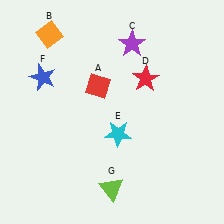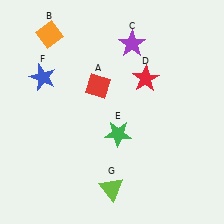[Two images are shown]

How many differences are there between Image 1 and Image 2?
There is 1 difference between the two images.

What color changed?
The star (E) changed from cyan in Image 1 to green in Image 2.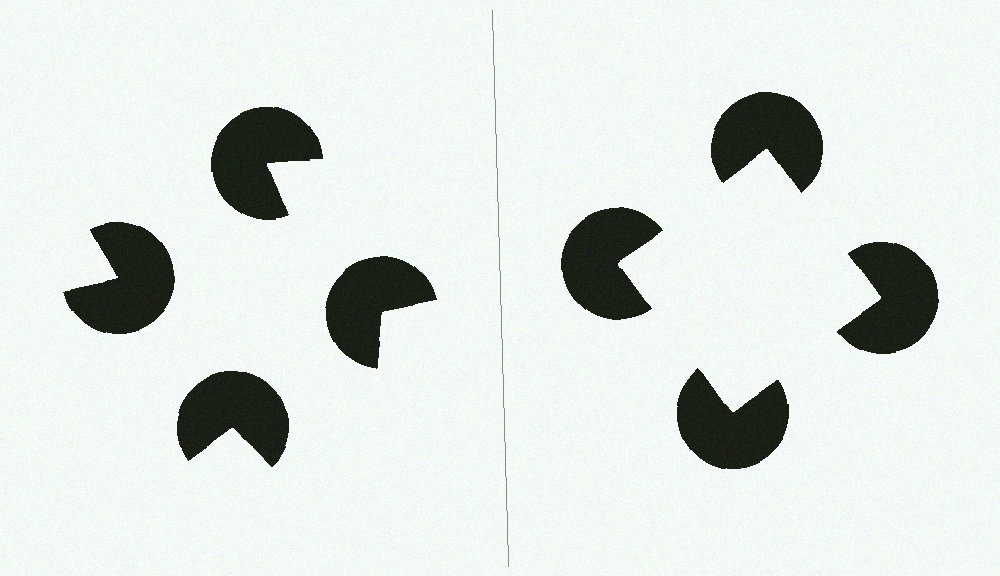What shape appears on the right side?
An illusory square.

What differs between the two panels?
The pac-man discs are positioned identically on both sides; only the wedge orientations differ. On the right they align to a square; on the left they are misaligned.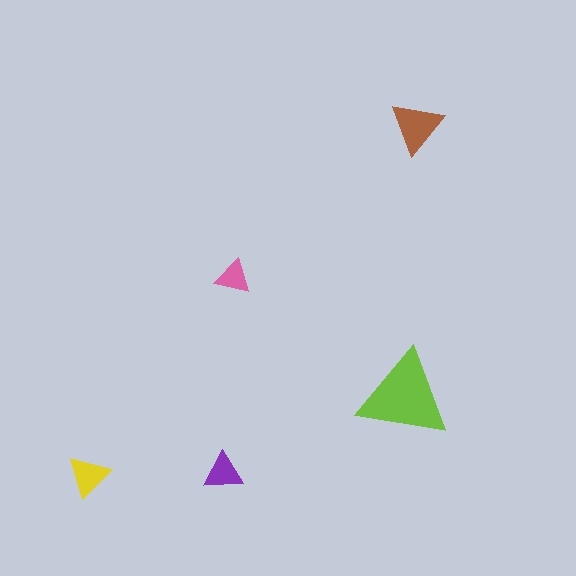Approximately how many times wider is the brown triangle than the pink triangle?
About 1.5 times wider.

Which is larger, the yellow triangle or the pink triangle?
The yellow one.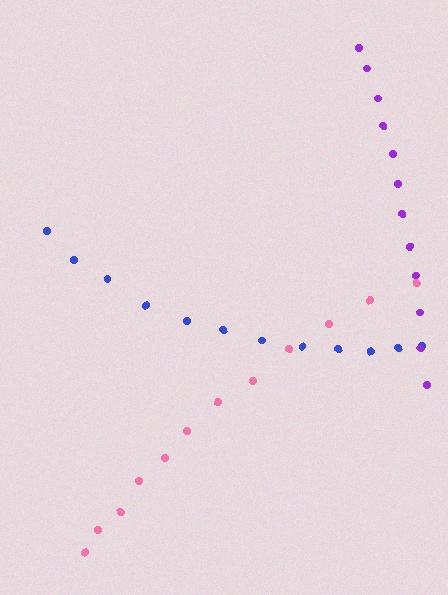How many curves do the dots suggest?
There are 3 distinct paths.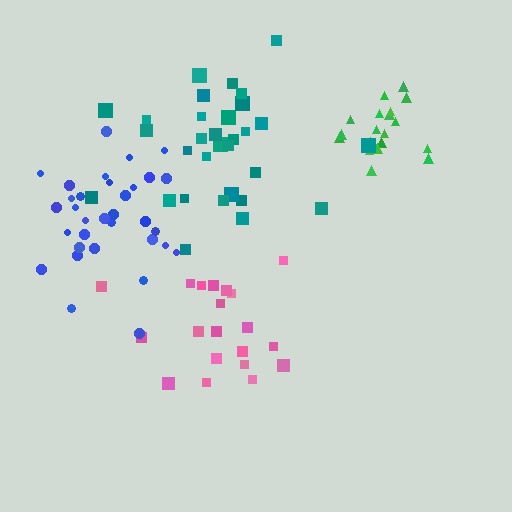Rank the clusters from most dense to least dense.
green, blue, teal, pink.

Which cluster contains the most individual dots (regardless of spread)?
Blue (34).